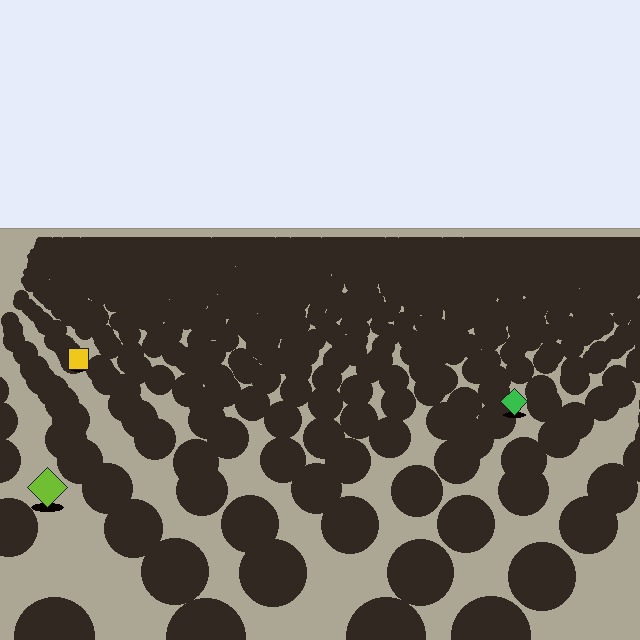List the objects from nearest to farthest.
From nearest to farthest: the lime diamond, the green diamond, the yellow square.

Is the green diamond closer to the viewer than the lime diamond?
No. The lime diamond is closer — you can tell from the texture gradient: the ground texture is coarser near it.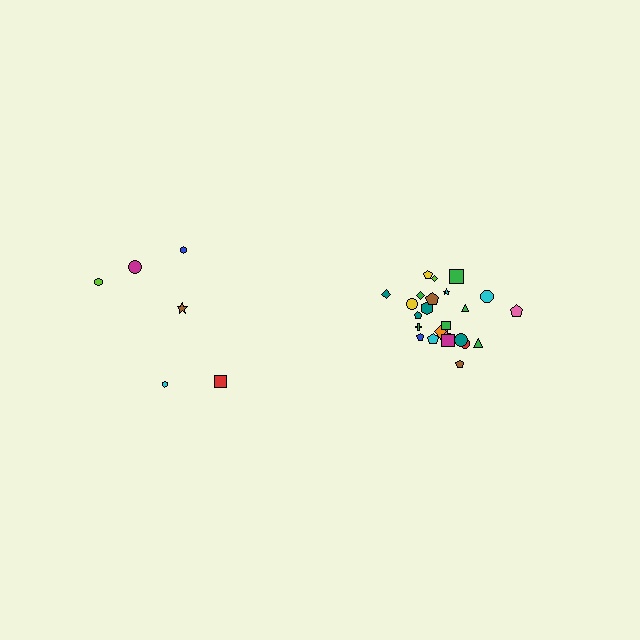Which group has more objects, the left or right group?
The right group.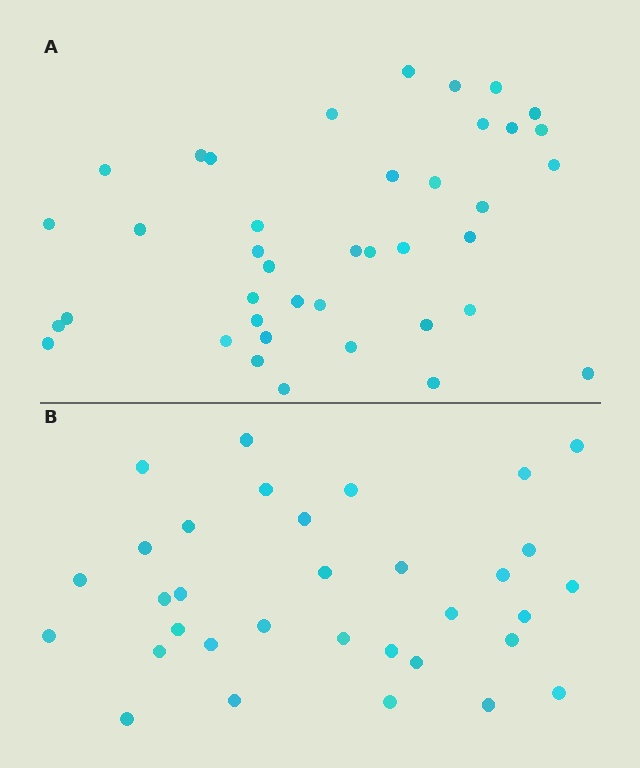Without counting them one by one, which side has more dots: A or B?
Region A (the top region) has more dots.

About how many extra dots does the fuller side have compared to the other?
Region A has roughly 8 or so more dots than region B.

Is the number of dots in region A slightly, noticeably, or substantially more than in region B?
Region A has only slightly more — the two regions are fairly close. The ratio is roughly 1.2 to 1.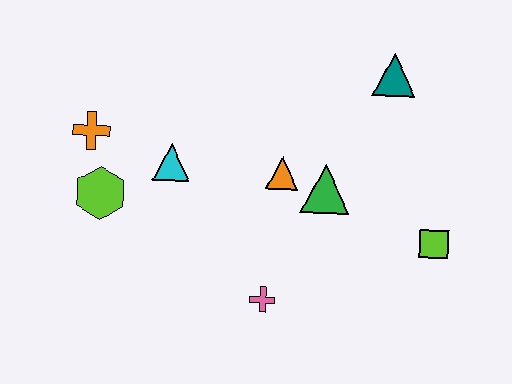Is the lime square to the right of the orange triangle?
Yes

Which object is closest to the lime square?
The green triangle is closest to the lime square.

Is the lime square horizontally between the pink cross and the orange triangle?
No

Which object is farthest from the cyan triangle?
The lime square is farthest from the cyan triangle.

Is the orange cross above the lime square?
Yes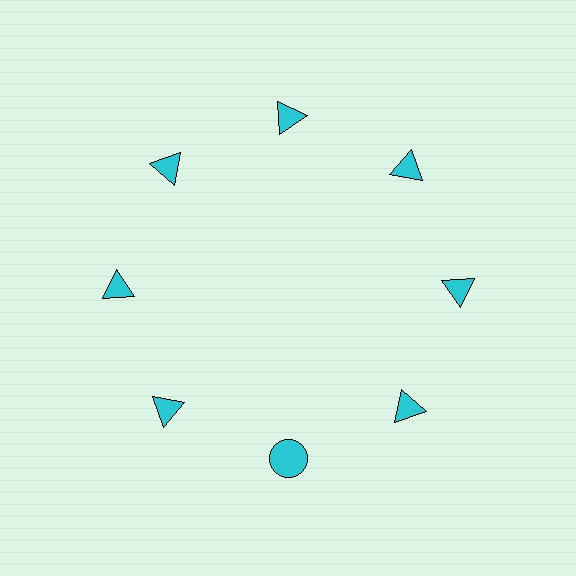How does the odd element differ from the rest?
It has a different shape: circle instead of triangle.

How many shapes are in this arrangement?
There are 8 shapes arranged in a ring pattern.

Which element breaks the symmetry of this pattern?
The cyan circle at roughly the 6 o'clock position breaks the symmetry. All other shapes are cyan triangles.